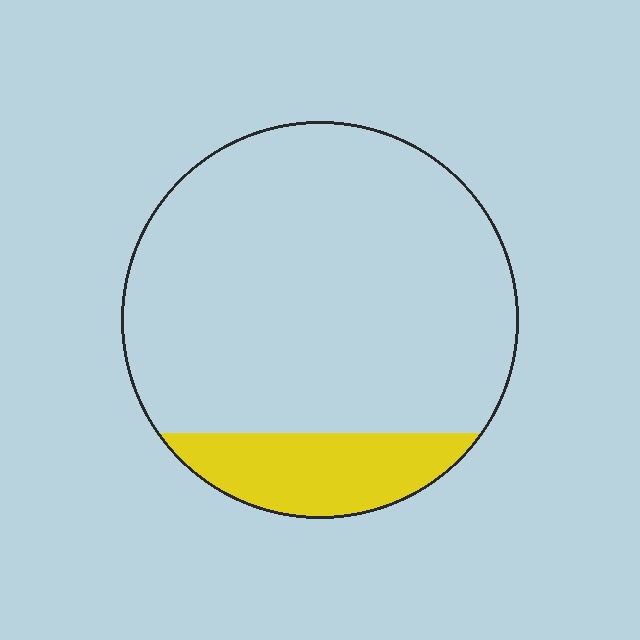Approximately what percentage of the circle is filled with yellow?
Approximately 15%.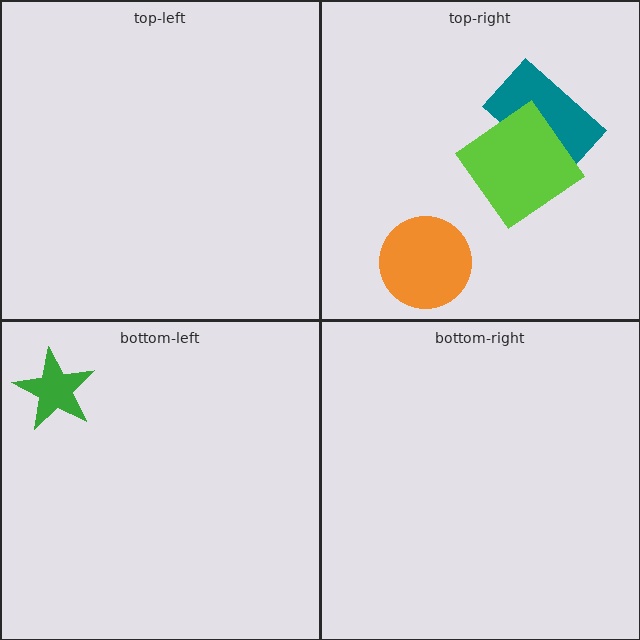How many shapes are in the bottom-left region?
1.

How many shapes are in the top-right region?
3.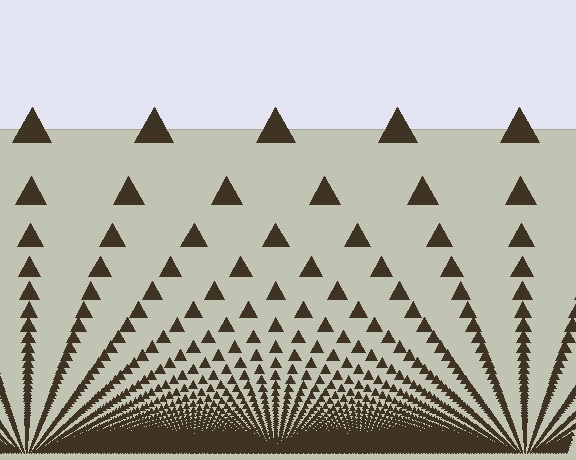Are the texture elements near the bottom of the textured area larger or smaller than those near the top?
Smaller. The gradient is inverted — elements near the bottom are smaller and denser.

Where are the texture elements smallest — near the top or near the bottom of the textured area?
Near the bottom.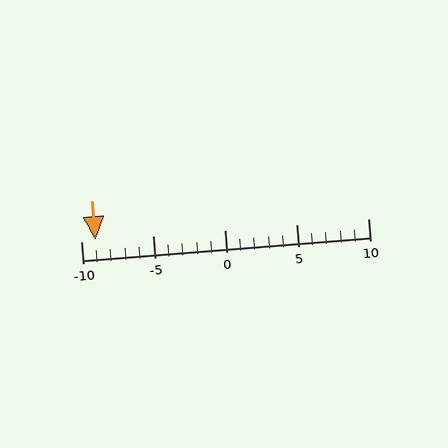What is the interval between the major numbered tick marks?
The major tick marks are spaced 5 units apart.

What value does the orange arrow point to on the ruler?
The orange arrow points to approximately -9.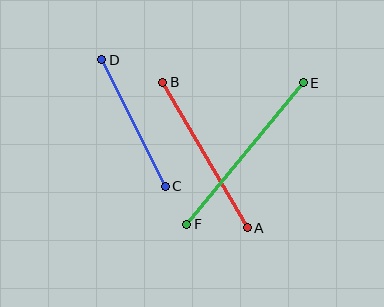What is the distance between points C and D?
The distance is approximately 142 pixels.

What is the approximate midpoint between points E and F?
The midpoint is at approximately (245, 154) pixels.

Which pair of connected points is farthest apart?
Points E and F are farthest apart.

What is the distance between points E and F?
The distance is approximately 183 pixels.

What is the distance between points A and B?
The distance is approximately 168 pixels.